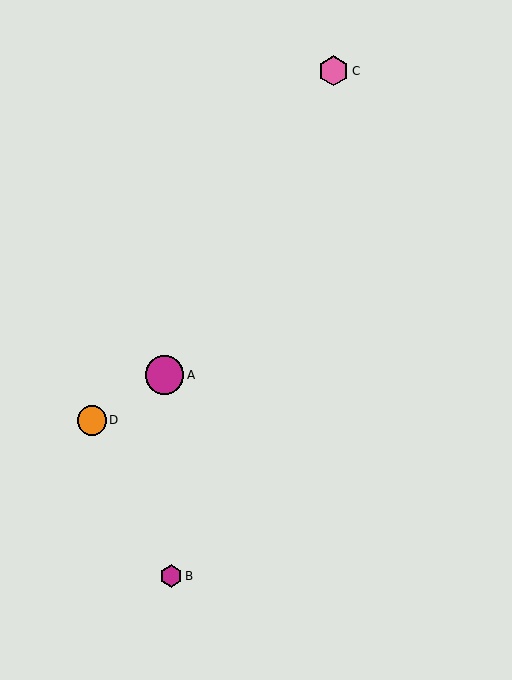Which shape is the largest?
The magenta circle (labeled A) is the largest.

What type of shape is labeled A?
Shape A is a magenta circle.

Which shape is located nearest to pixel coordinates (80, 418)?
The orange circle (labeled D) at (92, 420) is nearest to that location.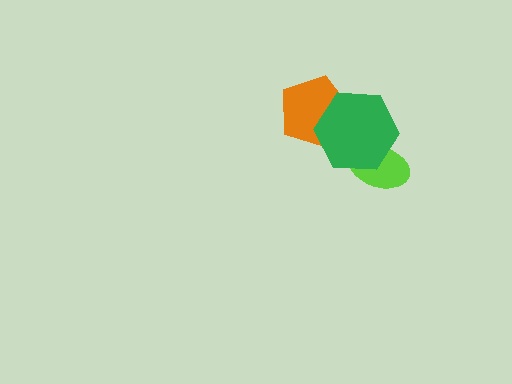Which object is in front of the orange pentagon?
The green hexagon is in front of the orange pentagon.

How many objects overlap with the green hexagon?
2 objects overlap with the green hexagon.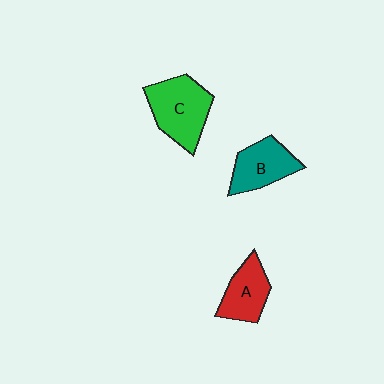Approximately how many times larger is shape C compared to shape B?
Approximately 1.3 times.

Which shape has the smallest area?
Shape A (red).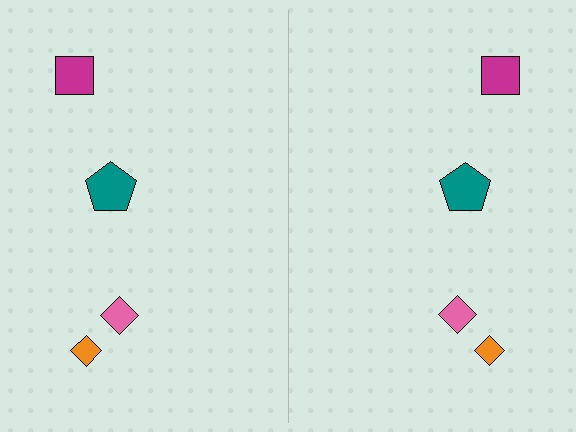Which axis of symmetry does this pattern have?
The pattern has a vertical axis of symmetry running through the center of the image.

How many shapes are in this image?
There are 8 shapes in this image.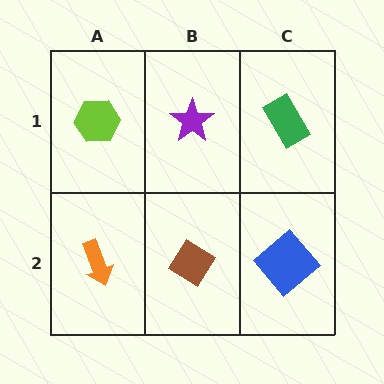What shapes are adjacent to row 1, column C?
A blue diamond (row 2, column C), a purple star (row 1, column B).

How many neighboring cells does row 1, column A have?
2.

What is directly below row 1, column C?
A blue diamond.